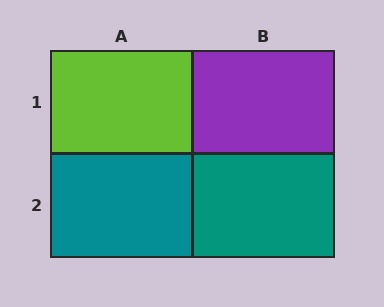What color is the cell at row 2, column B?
Teal.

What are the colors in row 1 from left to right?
Lime, purple.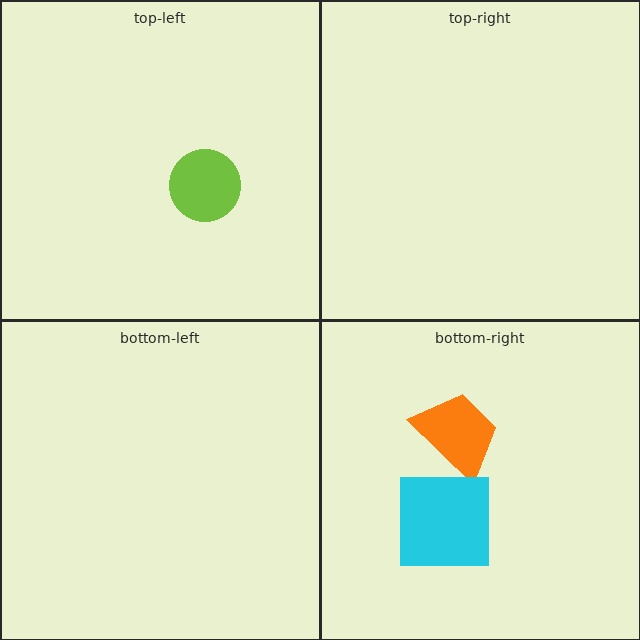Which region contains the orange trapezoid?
The bottom-right region.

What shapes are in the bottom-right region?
The orange trapezoid, the cyan square.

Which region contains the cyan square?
The bottom-right region.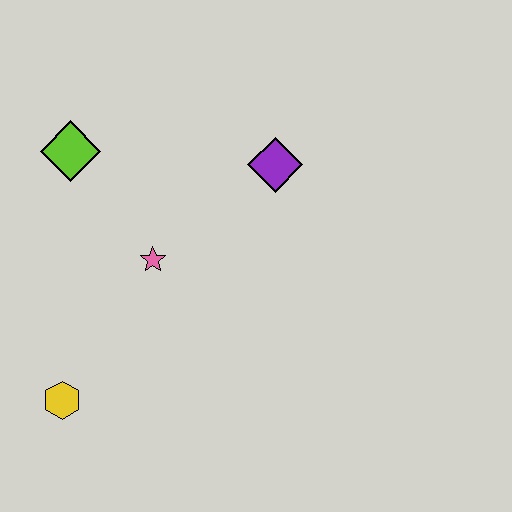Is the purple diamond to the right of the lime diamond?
Yes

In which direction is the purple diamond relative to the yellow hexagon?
The purple diamond is above the yellow hexagon.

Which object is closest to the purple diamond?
The pink star is closest to the purple diamond.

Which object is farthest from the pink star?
The yellow hexagon is farthest from the pink star.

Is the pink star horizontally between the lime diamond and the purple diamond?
Yes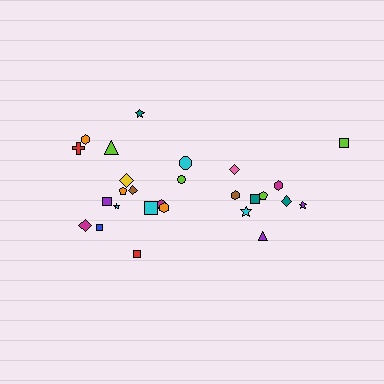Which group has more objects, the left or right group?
The left group.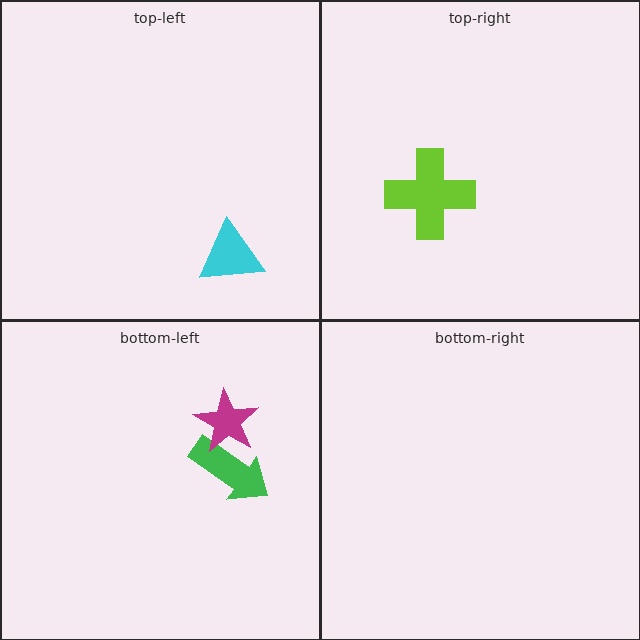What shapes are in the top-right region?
The lime cross.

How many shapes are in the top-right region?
1.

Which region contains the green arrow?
The bottom-left region.